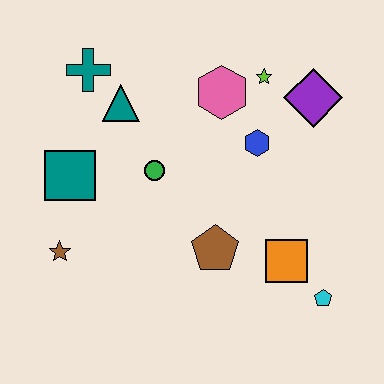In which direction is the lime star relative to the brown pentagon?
The lime star is above the brown pentagon.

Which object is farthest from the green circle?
The cyan pentagon is farthest from the green circle.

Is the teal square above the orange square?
Yes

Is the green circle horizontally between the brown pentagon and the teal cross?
Yes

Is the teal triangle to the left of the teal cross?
No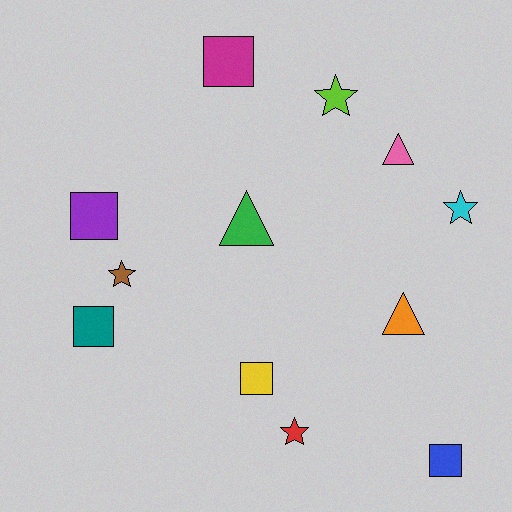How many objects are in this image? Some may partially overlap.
There are 12 objects.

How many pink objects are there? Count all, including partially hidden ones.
There is 1 pink object.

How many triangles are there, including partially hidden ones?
There are 3 triangles.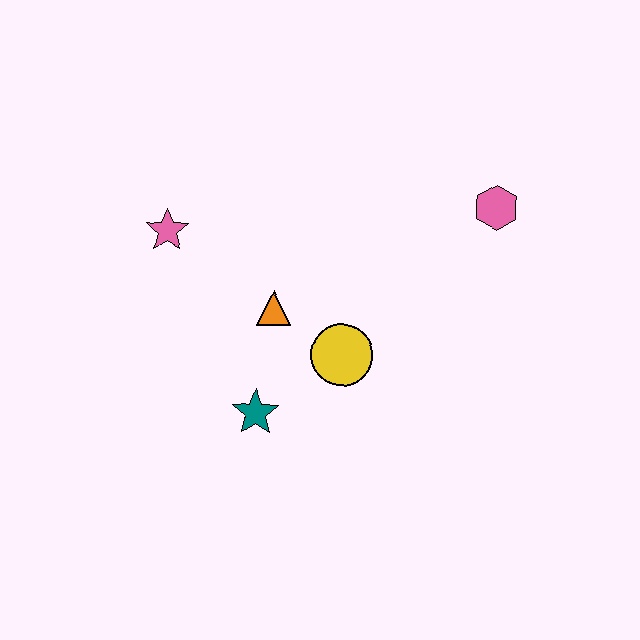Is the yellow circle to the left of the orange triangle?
No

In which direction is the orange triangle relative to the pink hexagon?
The orange triangle is to the left of the pink hexagon.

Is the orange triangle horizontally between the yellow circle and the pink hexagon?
No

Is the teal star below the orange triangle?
Yes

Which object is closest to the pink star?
The orange triangle is closest to the pink star.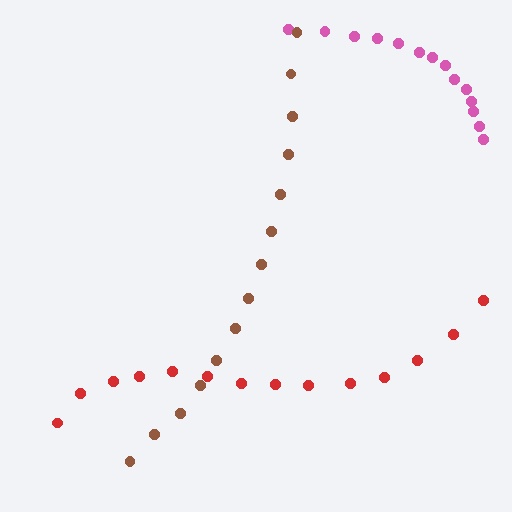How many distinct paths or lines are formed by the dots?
There are 3 distinct paths.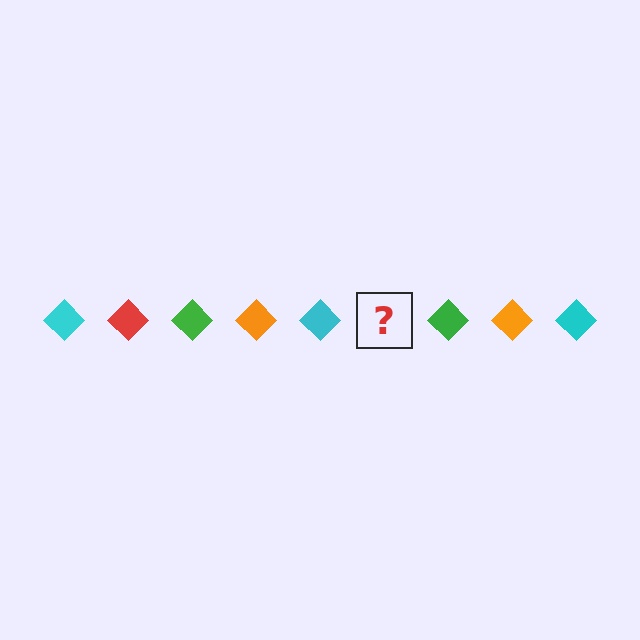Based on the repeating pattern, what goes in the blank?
The blank should be a red diamond.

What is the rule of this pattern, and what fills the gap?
The rule is that the pattern cycles through cyan, red, green, orange diamonds. The gap should be filled with a red diamond.